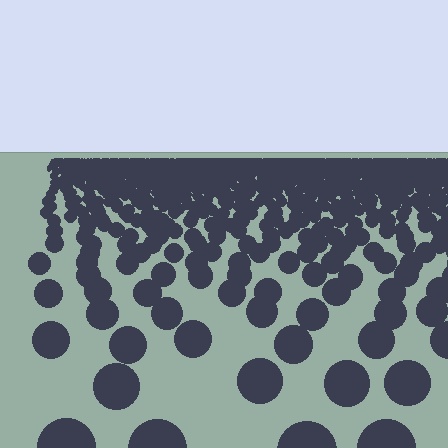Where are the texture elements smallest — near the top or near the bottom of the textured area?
Near the top.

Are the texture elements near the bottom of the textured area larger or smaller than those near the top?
Larger. Near the bottom, elements are closer to the viewer and appear at a bigger on-screen size.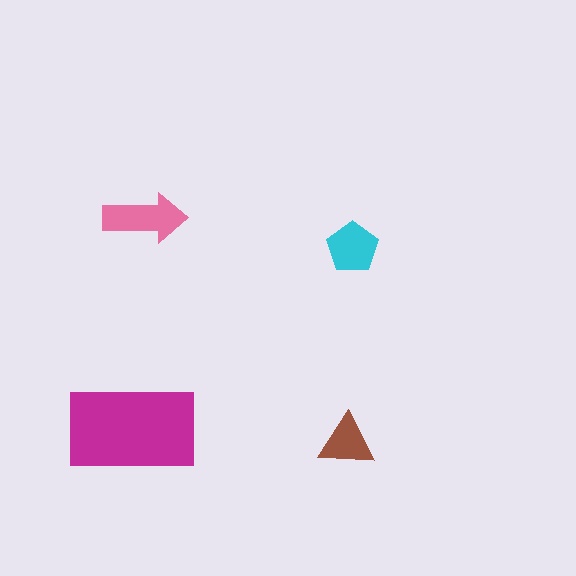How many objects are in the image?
There are 4 objects in the image.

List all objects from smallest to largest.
The brown triangle, the cyan pentagon, the pink arrow, the magenta rectangle.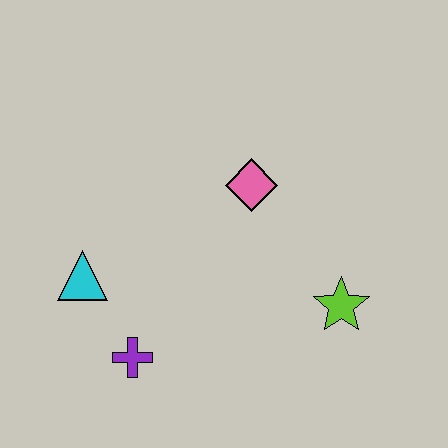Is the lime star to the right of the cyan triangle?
Yes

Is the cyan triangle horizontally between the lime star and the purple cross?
No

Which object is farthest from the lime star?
The cyan triangle is farthest from the lime star.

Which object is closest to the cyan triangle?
The purple cross is closest to the cyan triangle.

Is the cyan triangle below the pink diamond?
Yes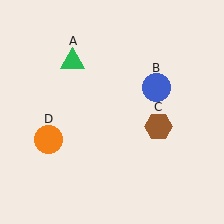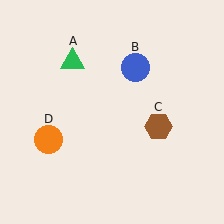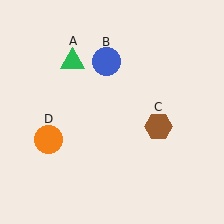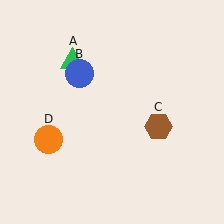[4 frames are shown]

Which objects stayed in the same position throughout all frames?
Green triangle (object A) and brown hexagon (object C) and orange circle (object D) remained stationary.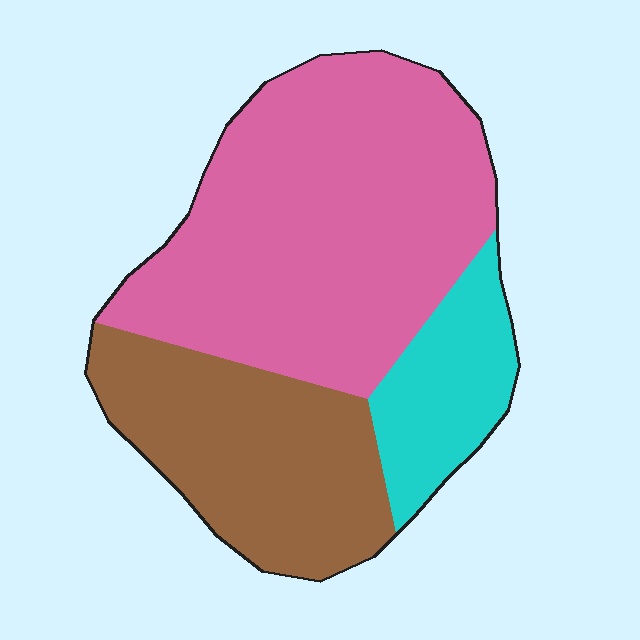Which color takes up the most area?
Pink, at roughly 55%.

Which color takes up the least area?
Cyan, at roughly 15%.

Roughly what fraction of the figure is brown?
Brown covers around 30% of the figure.